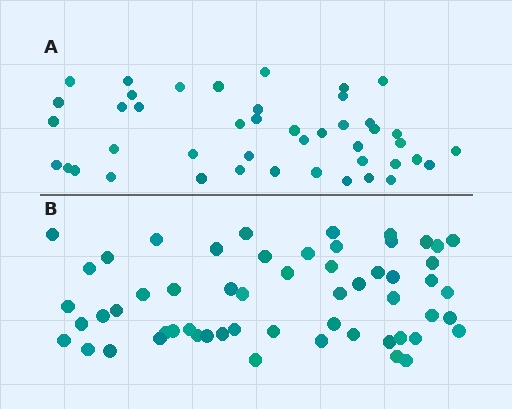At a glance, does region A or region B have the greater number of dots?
Region B (the bottom region) has more dots.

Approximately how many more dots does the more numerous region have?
Region B has approximately 15 more dots than region A.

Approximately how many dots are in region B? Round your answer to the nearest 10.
About 60 dots. (The exact count is 57, which rounds to 60.)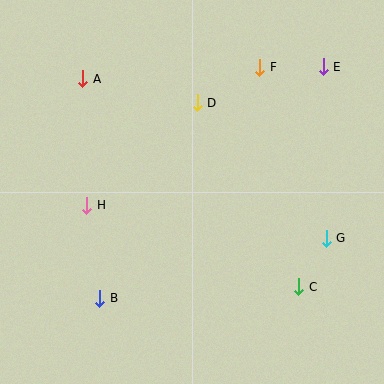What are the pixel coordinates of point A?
Point A is at (83, 79).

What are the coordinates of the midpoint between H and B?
The midpoint between H and B is at (93, 252).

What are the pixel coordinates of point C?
Point C is at (298, 287).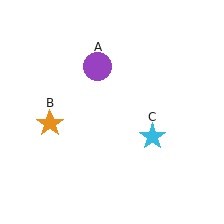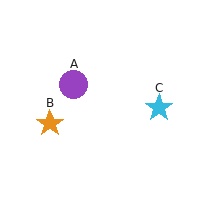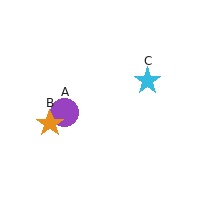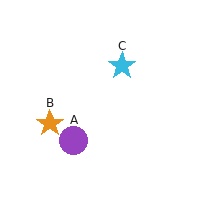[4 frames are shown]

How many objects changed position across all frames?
2 objects changed position: purple circle (object A), cyan star (object C).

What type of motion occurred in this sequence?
The purple circle (object A), cyan star (object C) rotated counterclockwise around the center of the scene.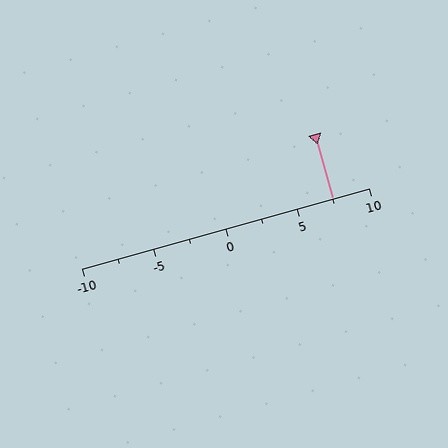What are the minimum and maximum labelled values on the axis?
The axis runs from -10 to 10.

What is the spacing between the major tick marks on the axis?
The major ticks are spaced 5 apart.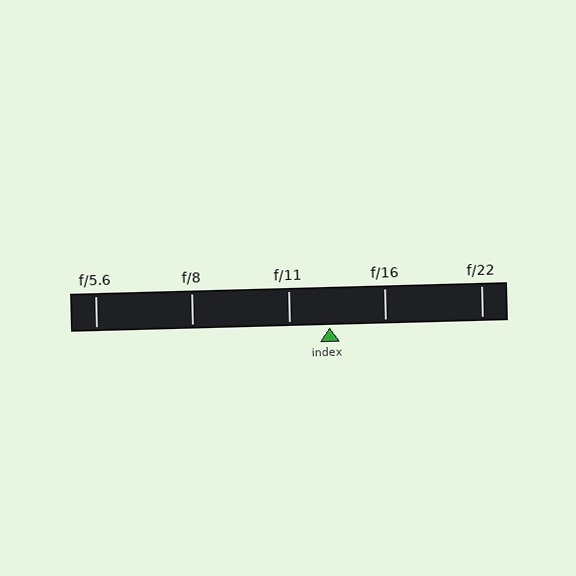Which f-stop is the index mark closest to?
The index mark is closest to f/11.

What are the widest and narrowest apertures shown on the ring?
The widest aperture shown is f/5.6 and the narrowest is f/22.